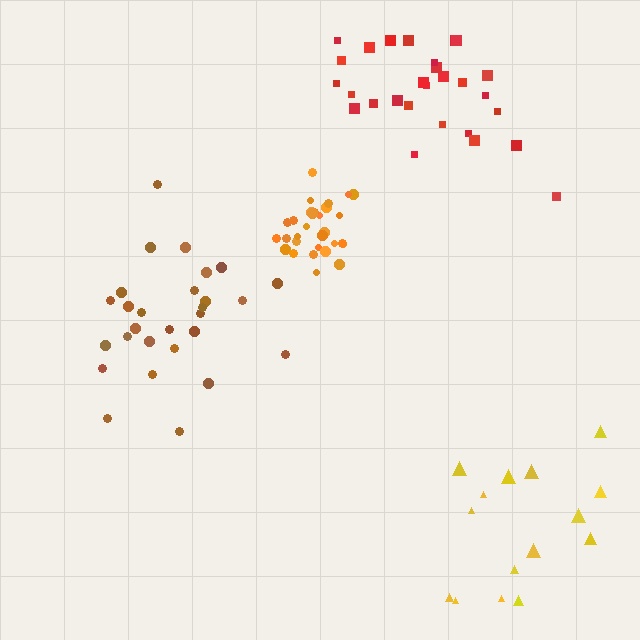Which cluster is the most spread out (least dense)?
Yellow.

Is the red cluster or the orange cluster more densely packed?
Orange.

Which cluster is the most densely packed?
Orange.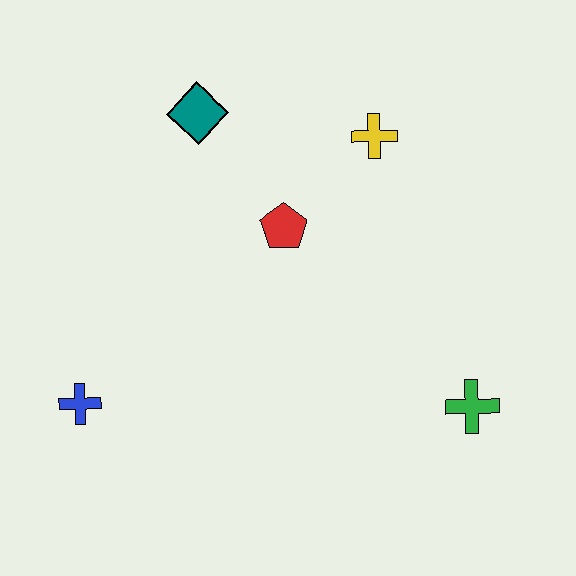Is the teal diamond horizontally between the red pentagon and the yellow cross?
No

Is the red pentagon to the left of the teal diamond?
No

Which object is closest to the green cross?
The red pentagon is closest to the green cross.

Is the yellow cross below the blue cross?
No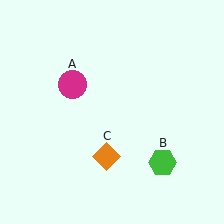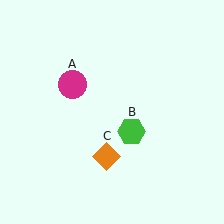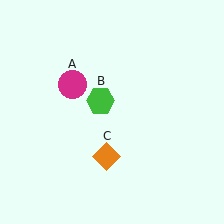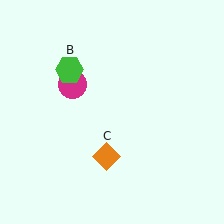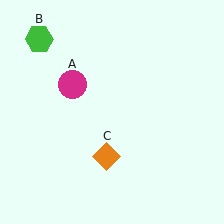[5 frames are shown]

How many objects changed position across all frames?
1 object changed position: green hexagon (object B).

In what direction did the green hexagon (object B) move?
The green hexagon (object B) moved up and to the left.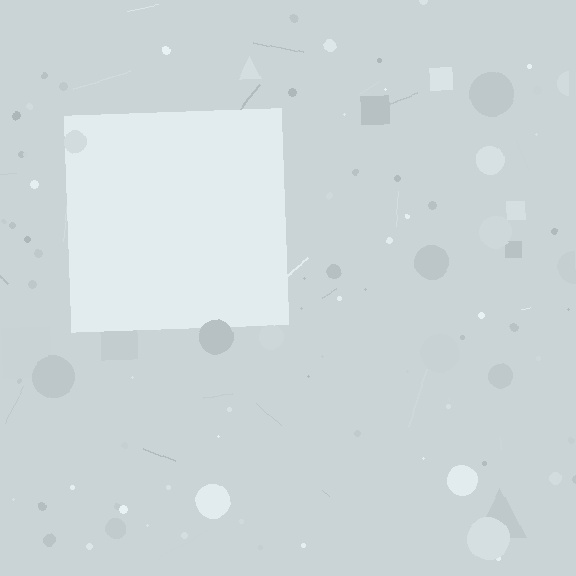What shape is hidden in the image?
A square is hidden in the image.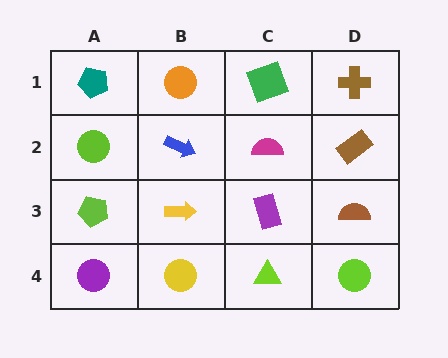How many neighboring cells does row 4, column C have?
3.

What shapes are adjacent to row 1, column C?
A magenta semicircle (row 2, column C), an orange circle (row 1, column B), a brown cross (row 1, column D).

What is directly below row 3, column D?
A lime circle.